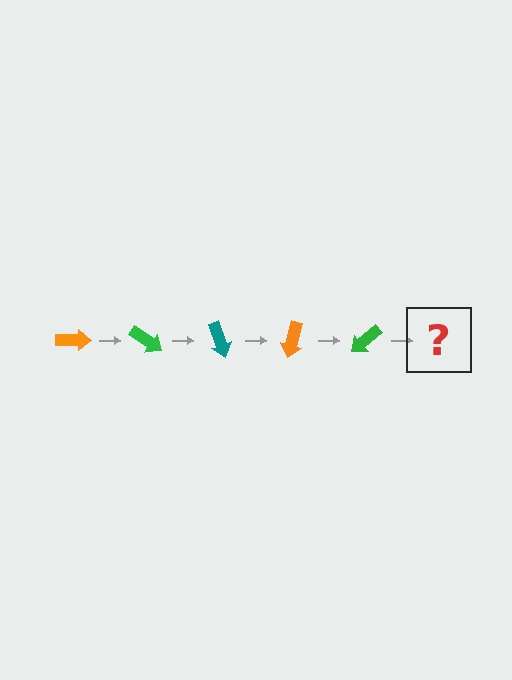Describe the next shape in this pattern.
It should be a teal arrow, rotated 175 degrees from the start.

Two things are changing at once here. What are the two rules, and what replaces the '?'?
The two rules are that it rotates 35 degrees each step and the color cycles through orange, green, and teal. The '?' should be a teal arrow, rotated 175 degrees from the start.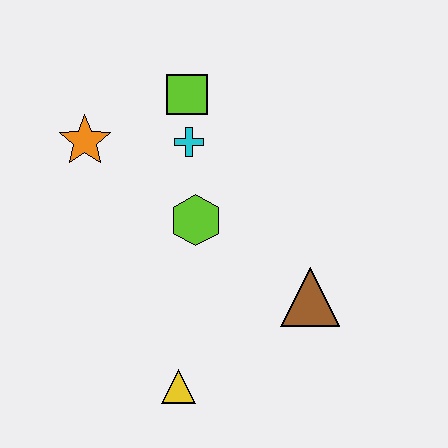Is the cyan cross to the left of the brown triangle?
Yes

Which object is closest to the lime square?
The cyan cross is closest to the lime square.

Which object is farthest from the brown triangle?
The orange star is farthest from the brown triangle.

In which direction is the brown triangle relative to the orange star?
The brown triangle is to the right of the orange star.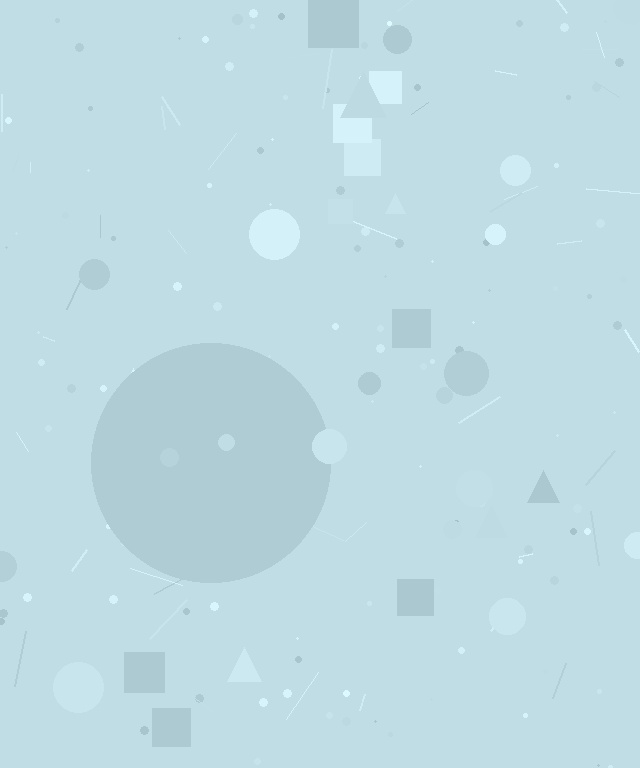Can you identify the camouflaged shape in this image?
The camouflaged shape is a circle.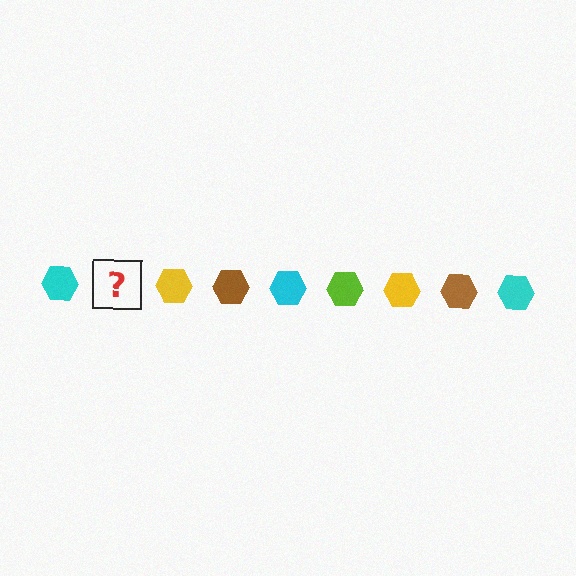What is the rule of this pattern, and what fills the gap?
The rule is that the pattern cycles through cyan, lime, yellow, brown hexagons. The gap should be filled with a lime hexagon.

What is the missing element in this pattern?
The missing element is a lime hexagon.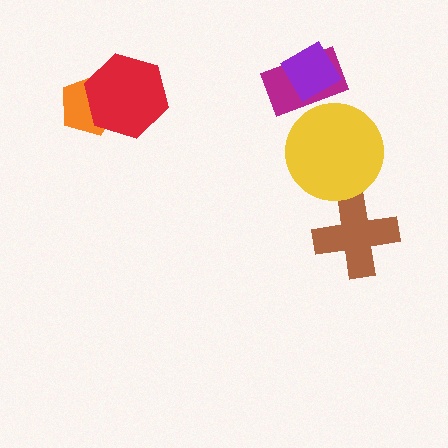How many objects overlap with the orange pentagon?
1 object overlaps with the orange pentagon.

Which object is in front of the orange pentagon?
The red hexagon is in front of the orange pentagon.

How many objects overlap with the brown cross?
0 objects overlap with the brown cross.